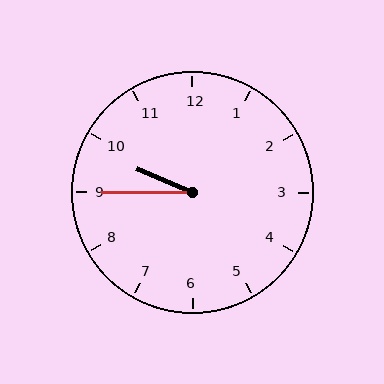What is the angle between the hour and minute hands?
Approximately 22 degrees.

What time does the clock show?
9:45.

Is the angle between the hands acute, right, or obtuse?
It is acute.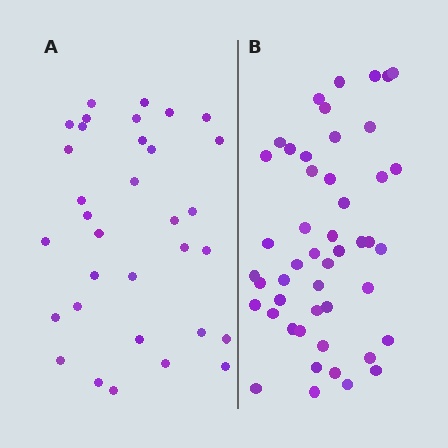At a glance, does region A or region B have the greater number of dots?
Region B (the right region) has more dots.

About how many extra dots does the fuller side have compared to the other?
Region B has approximately 15 more dots than region A.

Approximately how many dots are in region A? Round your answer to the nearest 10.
About 30 dots. (The exact count is 33, which rounds to 30.)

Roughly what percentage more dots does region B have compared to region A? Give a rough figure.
About 45% more.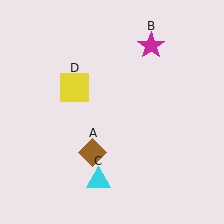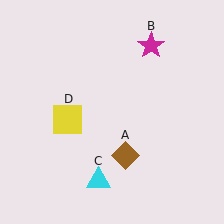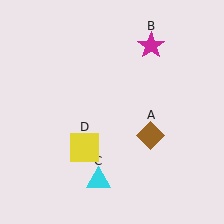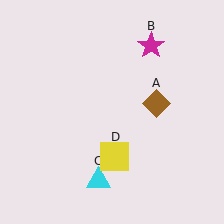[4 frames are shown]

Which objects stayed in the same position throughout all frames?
Magenta star (object B) and cyan triangle (object C) remained stationary.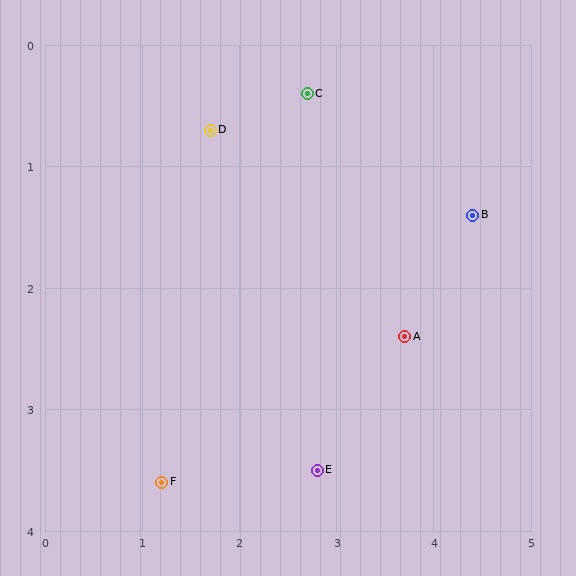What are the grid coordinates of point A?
Point A is at approximately (3.7, 2.4).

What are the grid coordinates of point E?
Point E is at approximately (2.8, 3.5).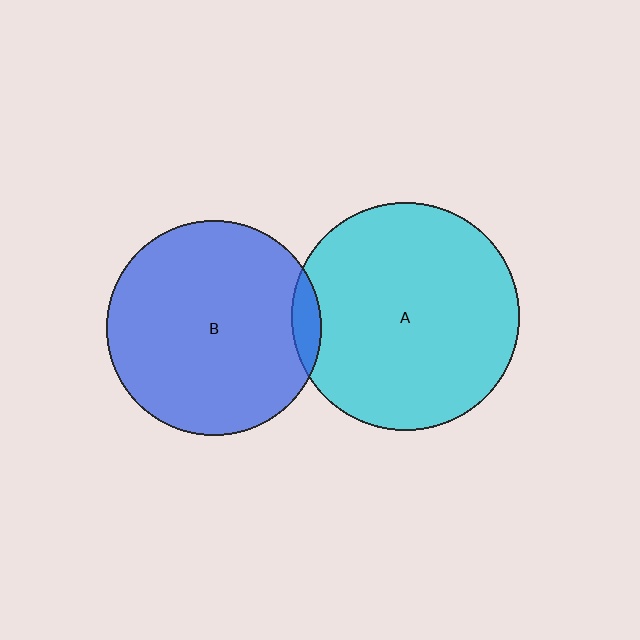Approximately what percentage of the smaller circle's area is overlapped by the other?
Approximately 5%.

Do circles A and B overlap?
Yes.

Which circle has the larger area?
Circle A (cyan).